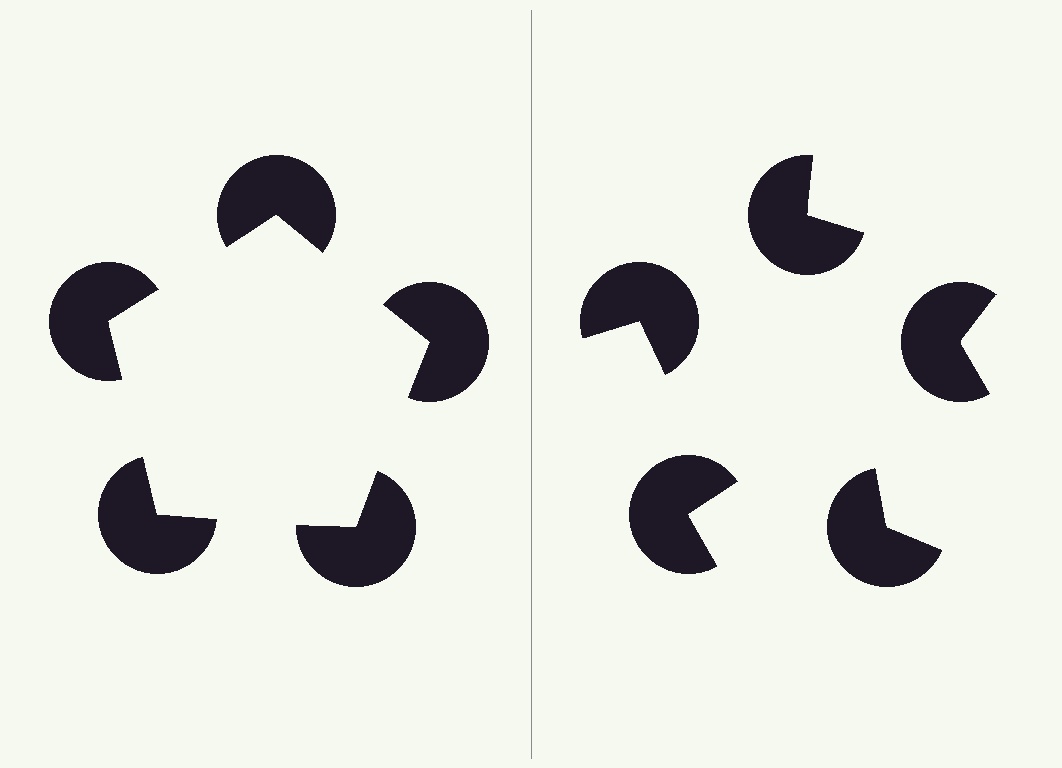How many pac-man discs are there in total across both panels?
10 — 5 on each side.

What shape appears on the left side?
An illusory pentagon.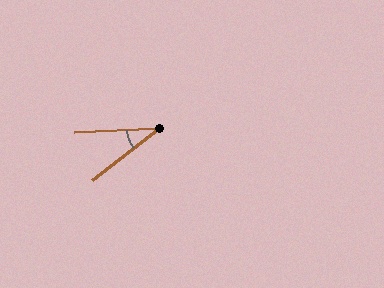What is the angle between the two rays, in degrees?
Approximately 35 degrees.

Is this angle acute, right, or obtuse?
It is acute.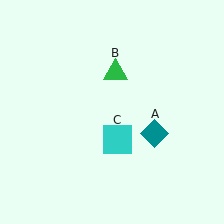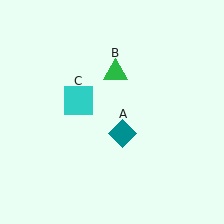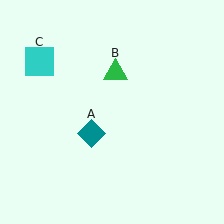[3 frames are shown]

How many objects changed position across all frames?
2 objects changed position: teal diamond (object A), cyan square (object C).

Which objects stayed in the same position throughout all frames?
Green triangle (object B) remained stationary.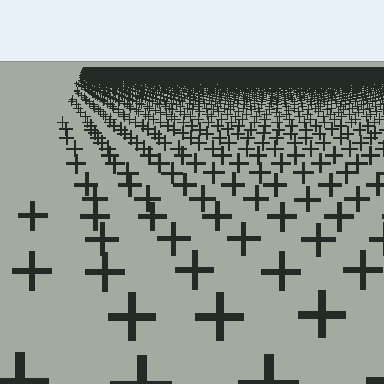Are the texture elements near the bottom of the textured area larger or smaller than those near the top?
Larger. Near the bottom, elements are closer to the viewer and appear at a bigger on-screen size.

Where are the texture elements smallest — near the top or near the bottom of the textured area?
Near the top.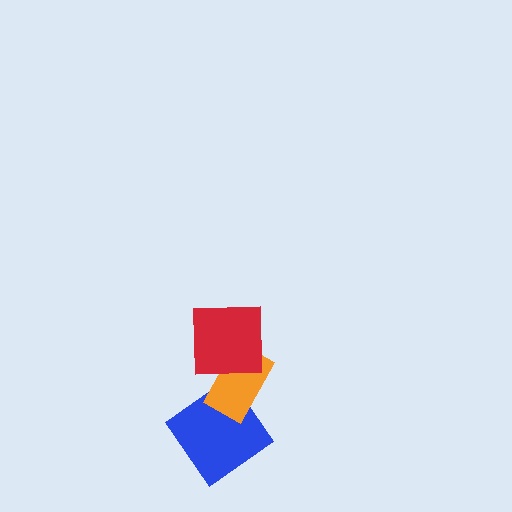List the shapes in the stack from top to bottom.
From top to bottom: the red square, the orange rectangle, the blue diamond.